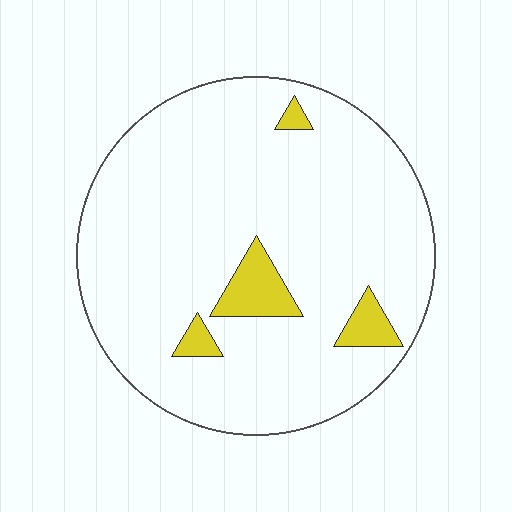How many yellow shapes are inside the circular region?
4.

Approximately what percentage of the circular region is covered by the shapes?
Approximately 10%.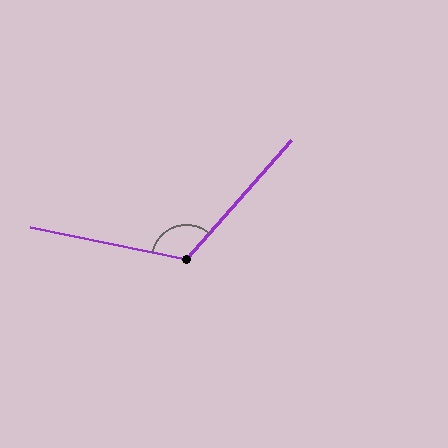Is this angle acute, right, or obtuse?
It is obtuse.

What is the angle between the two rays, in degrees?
Approximately 120 degrees.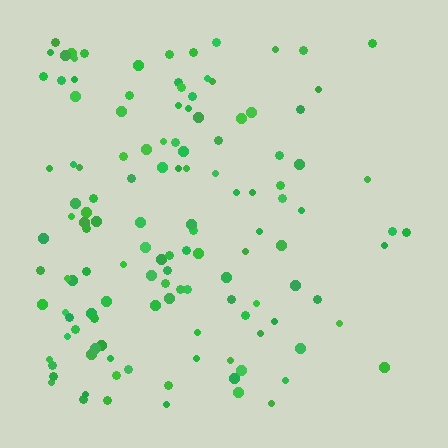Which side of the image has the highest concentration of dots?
The left.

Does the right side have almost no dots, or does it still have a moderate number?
Still a moderate number, just noticeably fewer than the left.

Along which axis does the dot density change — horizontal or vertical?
Horizontal.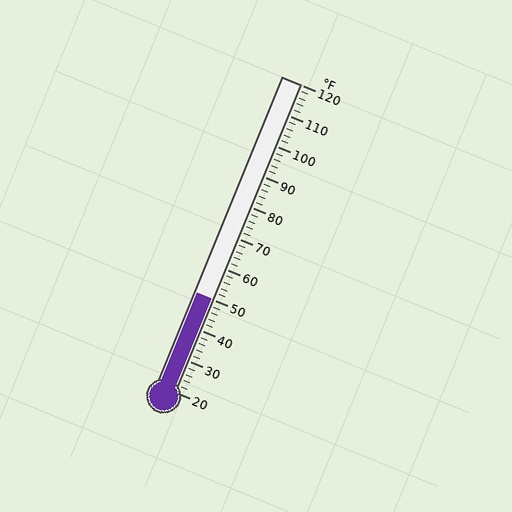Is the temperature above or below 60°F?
The temperature is below 60°F.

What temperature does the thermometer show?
The thermometer shows approximately 50°F.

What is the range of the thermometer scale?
The thermometer scale ranges from 20°F to 120°F.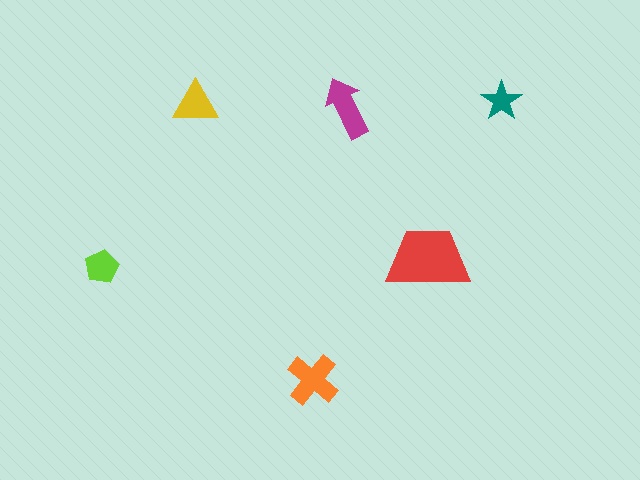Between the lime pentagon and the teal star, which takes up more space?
The lime pentagon.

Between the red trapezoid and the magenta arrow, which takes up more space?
The red trapezoid.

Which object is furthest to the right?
The teal star is rightmost.